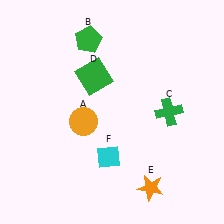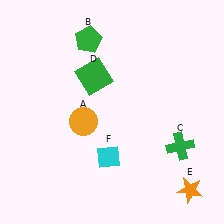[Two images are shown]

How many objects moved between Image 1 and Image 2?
2 objects moved between the two images.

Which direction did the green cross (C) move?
The green cross (C) moved down.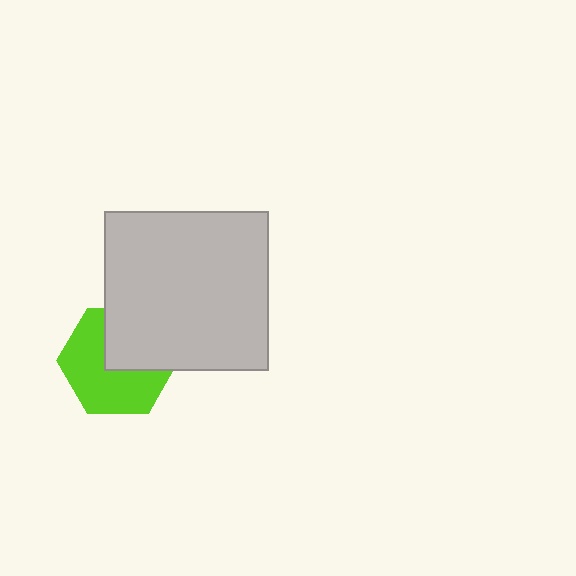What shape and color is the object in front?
The object in front is a light gray rectangle.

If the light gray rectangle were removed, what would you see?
You would see the complete lime hexagon.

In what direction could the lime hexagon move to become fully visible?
The lime hexagon could move toward the lower-left. That would shift it out from behind the light gray rectangle entirely.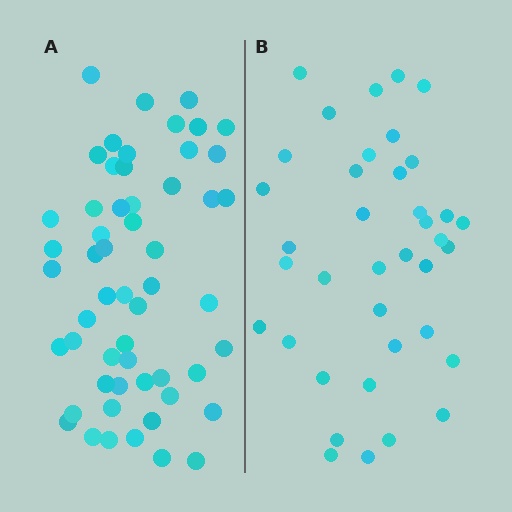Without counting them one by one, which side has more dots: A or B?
Region A (the left region) has more dots.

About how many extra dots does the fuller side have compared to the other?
Region A has approximately 15 more dots than region B.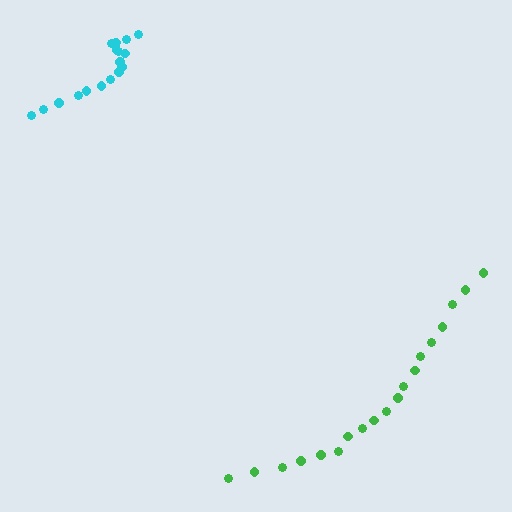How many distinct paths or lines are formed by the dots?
There are 2 distinct paths.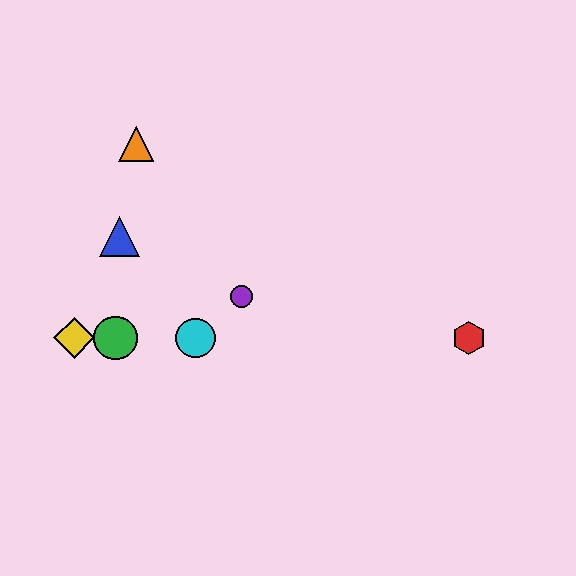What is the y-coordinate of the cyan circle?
The cyan circle is at y≈338.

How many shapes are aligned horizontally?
4 shapes (the red hexagon, the green circle, the yellow diamond, the cyan circle) are aligned horizontally.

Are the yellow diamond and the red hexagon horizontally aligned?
Yes, both are at y≈338.